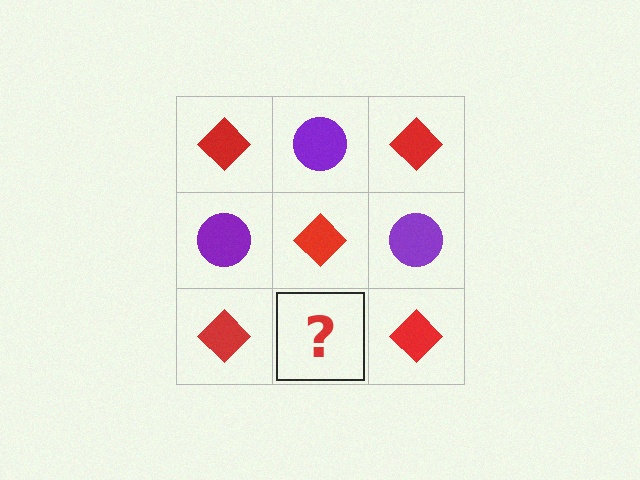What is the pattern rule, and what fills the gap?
The rule is that it alternates red diamond and purple circle in a checkerboard pattern. The gap should be filled with a purple circle.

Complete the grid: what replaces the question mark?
The question mark should be replaced with a purple circle.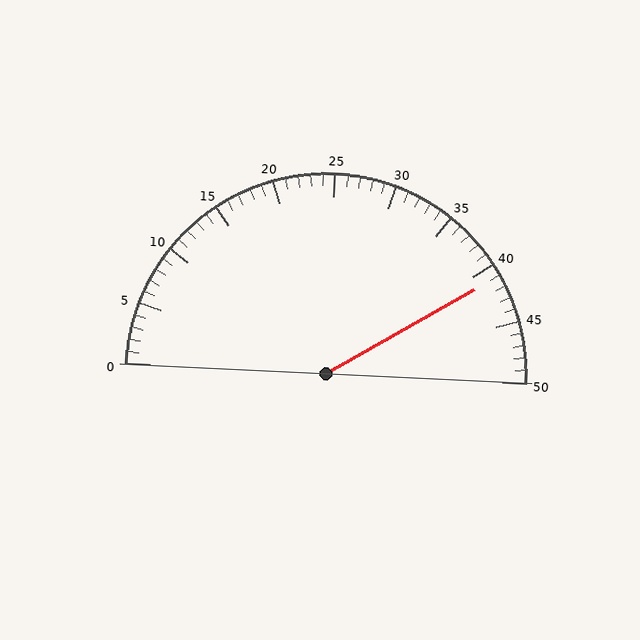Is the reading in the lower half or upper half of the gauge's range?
The reading is in the upper half of the range (0 to 50).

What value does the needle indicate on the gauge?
The needle indicates approximately 41.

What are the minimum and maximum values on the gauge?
The gauge ranges from 0 to 50.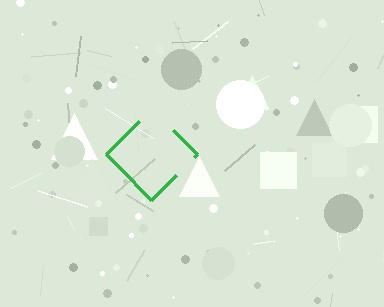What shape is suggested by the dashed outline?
The dashed outline suggests a diamond.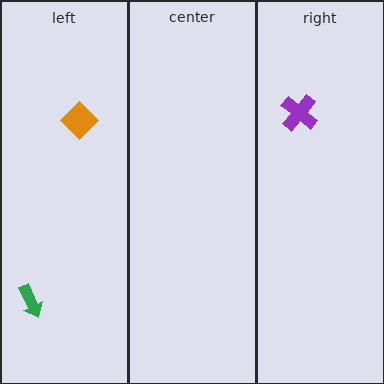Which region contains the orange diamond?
The left region.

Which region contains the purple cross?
The right region.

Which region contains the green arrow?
The left region.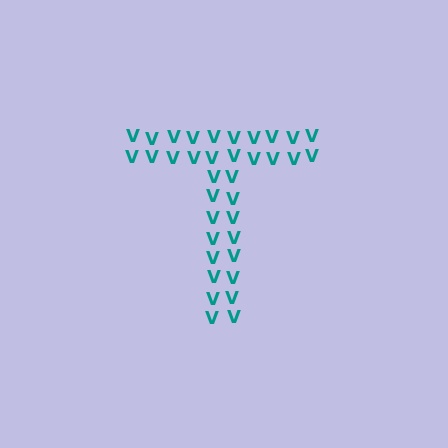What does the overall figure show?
The overall figure shows the letter T.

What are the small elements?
The small elements are letter V's.